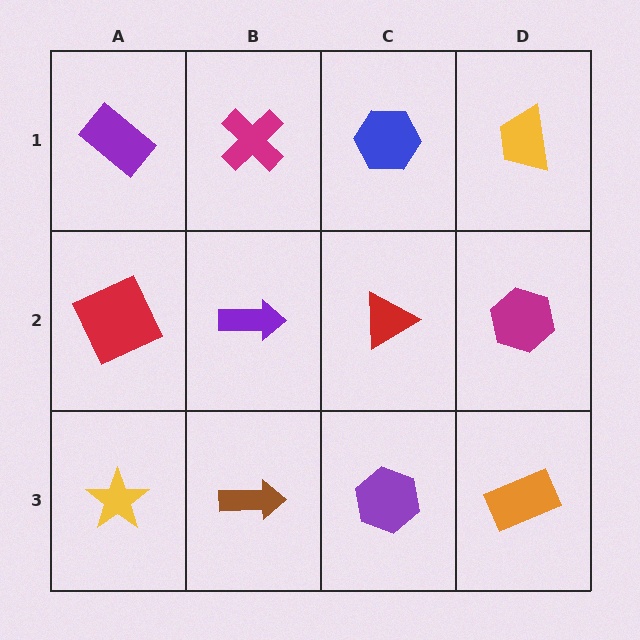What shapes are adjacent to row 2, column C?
A blue hexagon (row 1, column C), a purple hexagon (row 3, column C), a purple arrow (row 2, column B), a magenta hexagon (row 2, column D).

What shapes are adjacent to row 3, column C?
A red triangle (row 2, column C), a brown arrow (row 3, column B), an orange rectangle (row 3, column D).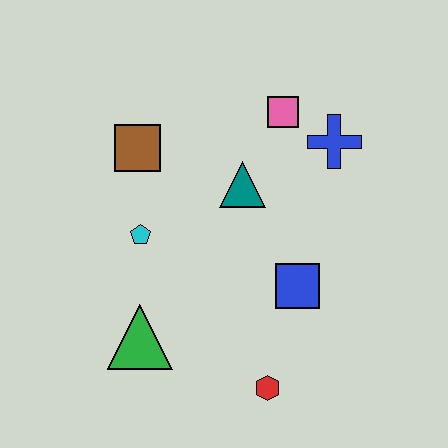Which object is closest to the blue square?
The red hexagon is closest to the blue square.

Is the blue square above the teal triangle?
No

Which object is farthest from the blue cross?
The green triangle is farthest from the blue cross.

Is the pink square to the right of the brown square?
Yes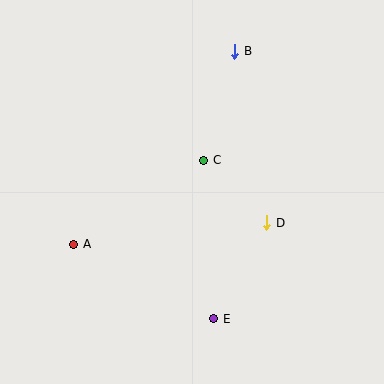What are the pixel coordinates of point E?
Point E is at (214, 319).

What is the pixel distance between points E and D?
The distance between E and D is 110 pixels.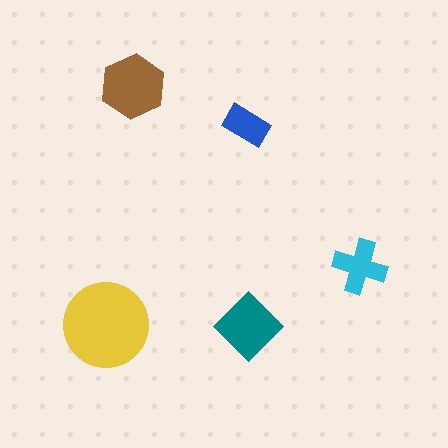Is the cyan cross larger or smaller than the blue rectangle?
Larger.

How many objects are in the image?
There are 5 objects in the image.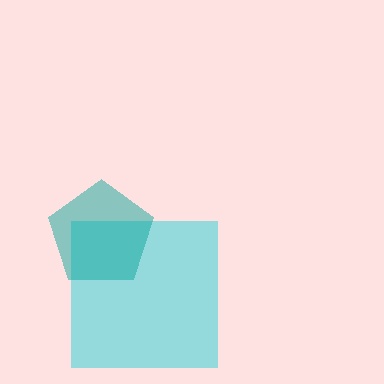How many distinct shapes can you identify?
There are 2 distinct shapes: a cyan square, a teal pentagon.